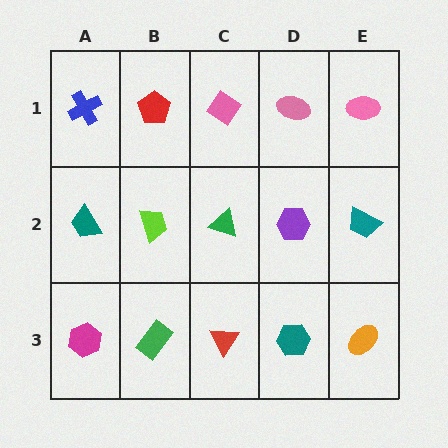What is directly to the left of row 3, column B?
A magenta hexagon.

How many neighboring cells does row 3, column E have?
2.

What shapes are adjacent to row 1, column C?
A green triangle (row 2, column C), a red pentagon (row 1, column B), a pink ellipse (row 1, column D).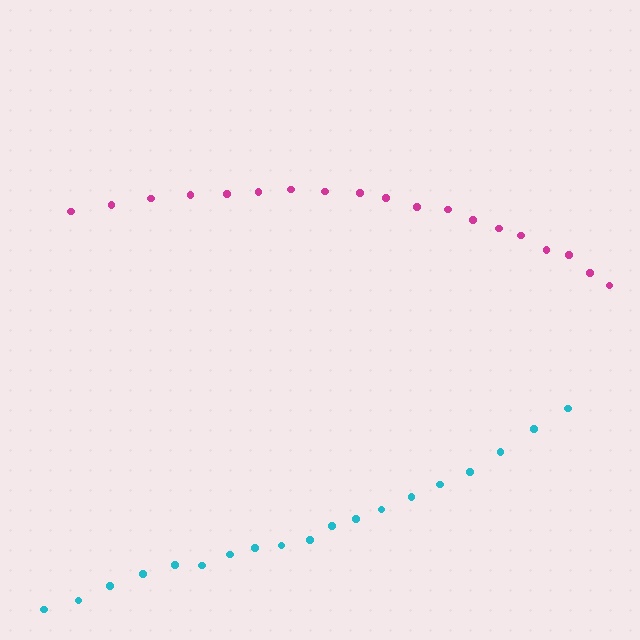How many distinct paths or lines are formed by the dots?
There are 2 distinct paths.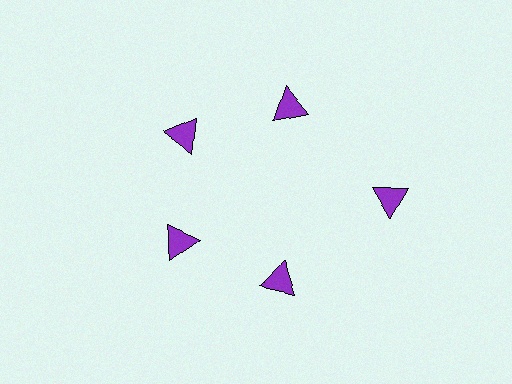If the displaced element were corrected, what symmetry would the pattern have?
It would have 5-fold rotational symmetry — the pattern would map onto itself every 72 degrees.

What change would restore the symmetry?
The symmetry would be restored by moving it inward, back onto the ring so that all 5 triangles sit at equal angles and equal distance from the center.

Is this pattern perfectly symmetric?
No. The 5 purple triangles are arranged in a ring, but one element near the 3 o'clock position is pushed outward from the center, breaking the 5-fold rotational symmetry.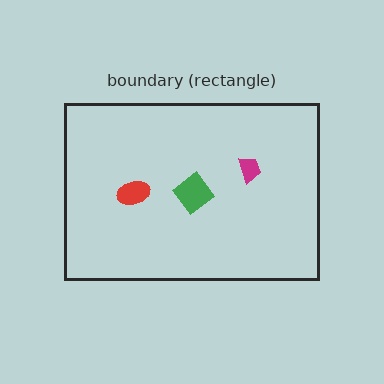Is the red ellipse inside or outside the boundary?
Inside.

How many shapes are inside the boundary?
3 inside, 0 outside.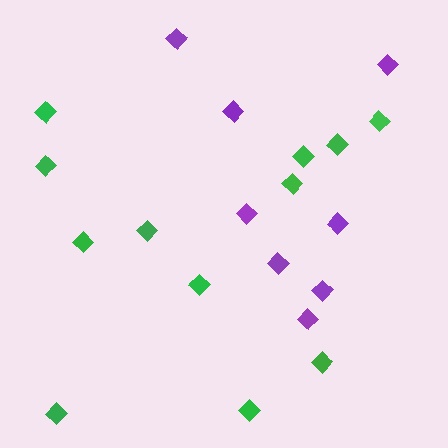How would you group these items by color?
There are 2 groups: one group of green diamonds (12) and one group of purple diamonds (8).